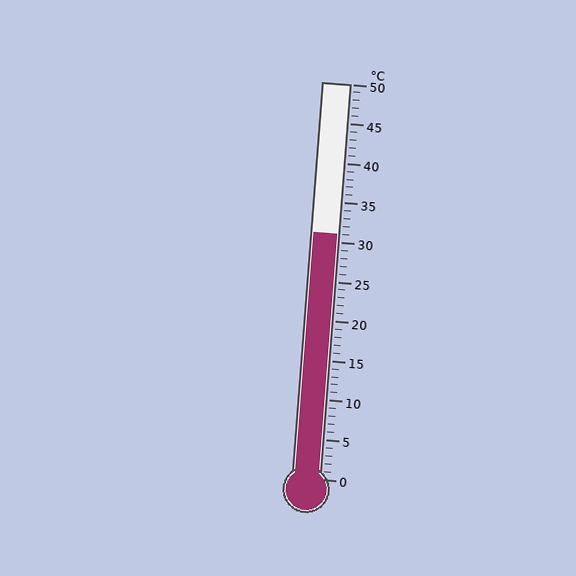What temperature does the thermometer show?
The thermometer shows approximately 31°C.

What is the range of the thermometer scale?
The thermometer scale ranges from 0°C to 50°C.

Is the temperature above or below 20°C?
The temperature is above 20°C.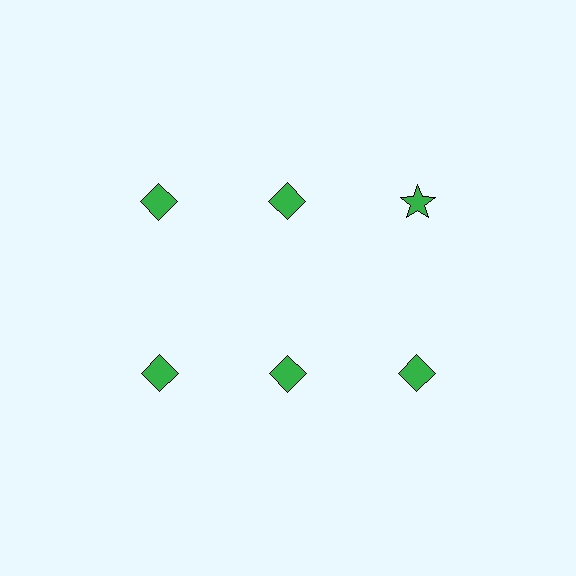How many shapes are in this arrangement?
There are 6 shapes arranged in a grid pattern.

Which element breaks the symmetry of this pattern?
The green star in the top row, center column breaks the symmetry. All other shapes are green diamonds.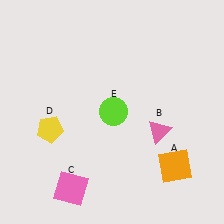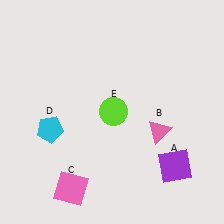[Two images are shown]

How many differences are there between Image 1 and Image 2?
There are 2 differences between the two images.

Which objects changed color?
A changed from orange to purple. D changed from yellow to cyan.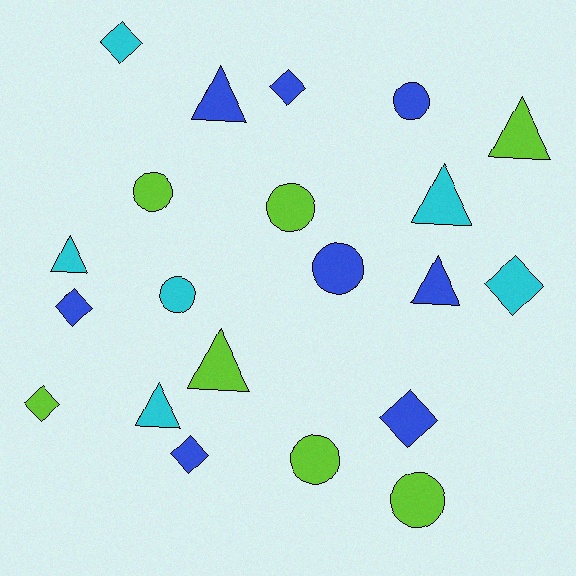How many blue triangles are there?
There are 2 blue triangles.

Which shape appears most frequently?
Triangle, with 7 objects.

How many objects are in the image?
There are 21 objects.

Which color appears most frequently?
Blue, with 8 objects.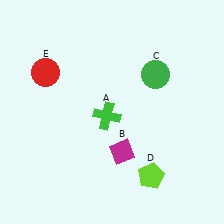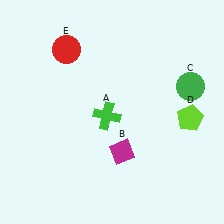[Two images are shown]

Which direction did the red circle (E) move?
The red circle (E) moved up.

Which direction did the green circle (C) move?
The green circle (C) moved right.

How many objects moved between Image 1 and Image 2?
3 objects moved between the two images.